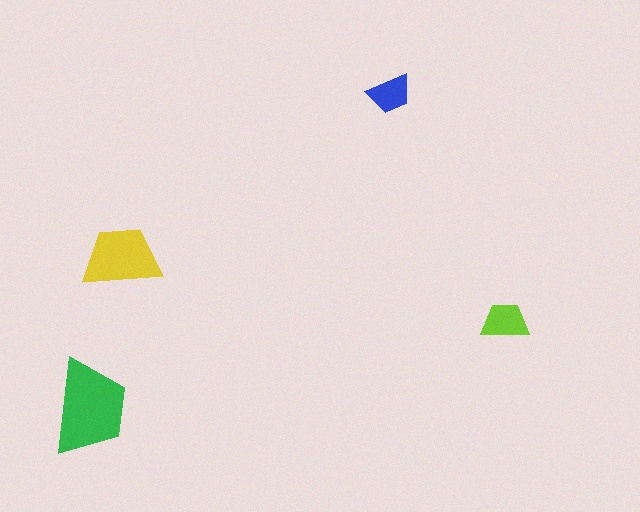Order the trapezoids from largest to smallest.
the green one, the yellow one, the lime one, the blue one.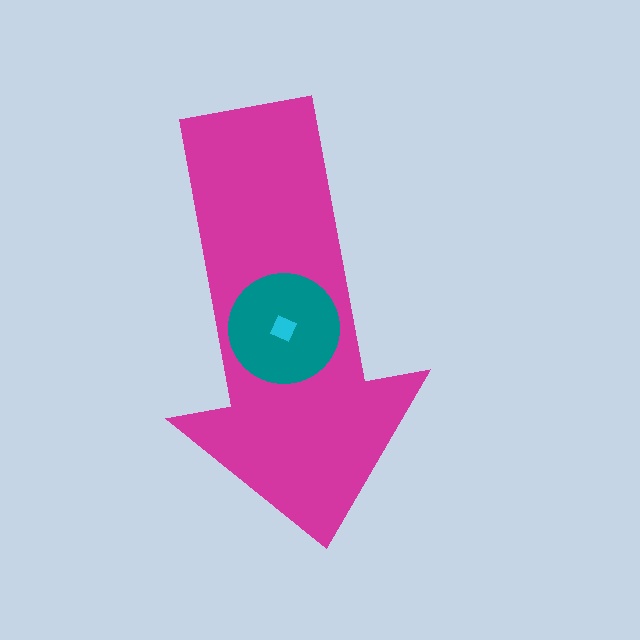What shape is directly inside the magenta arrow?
The teal circle.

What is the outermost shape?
The magenta arrow.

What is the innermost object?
The cyan diamond.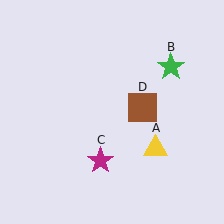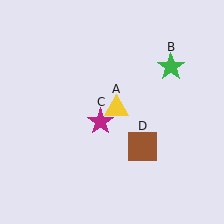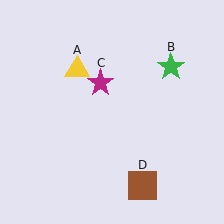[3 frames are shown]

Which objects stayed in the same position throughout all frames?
Green star (object B) remained stationary.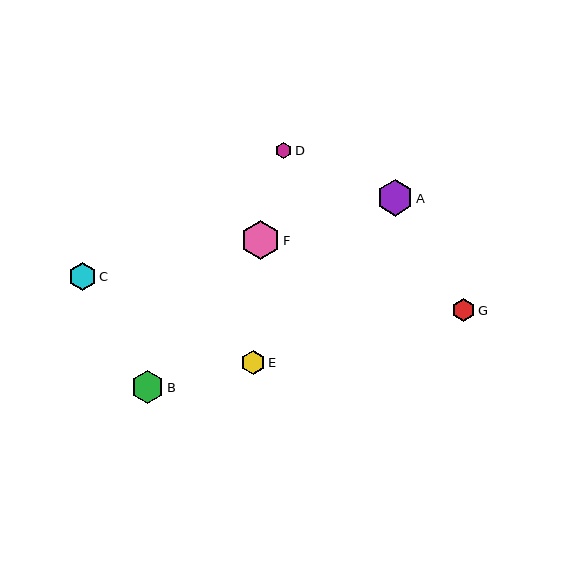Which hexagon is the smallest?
Hexagon D is the smallest with a size of approximately 16 pixels.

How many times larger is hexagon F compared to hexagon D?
Hexagon F is approximately 2.5 times the size of hexagon D.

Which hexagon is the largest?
Hexagon F is the largest with a size of approximately 39 pixels.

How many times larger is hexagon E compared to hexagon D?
Hexagon E is approximately 1.5 times the size of hexagon D.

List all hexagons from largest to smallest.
From largest to smallest: F, A, B, C, E, G, D.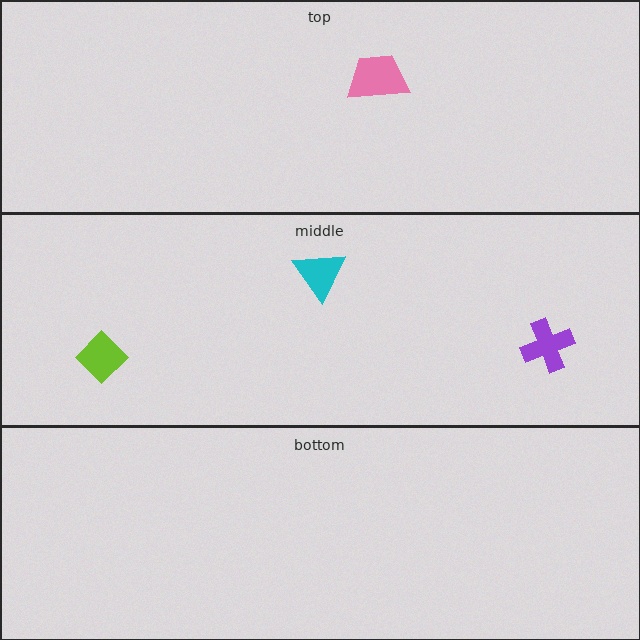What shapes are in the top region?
The pink trapezoid.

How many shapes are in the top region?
1.